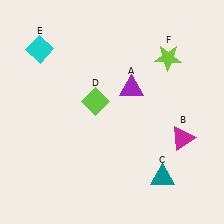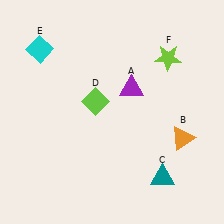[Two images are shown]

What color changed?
The triangle (B) changed from magenta in Image 1 to orange in Image 2.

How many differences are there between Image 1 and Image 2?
There is 1 difference between the two images.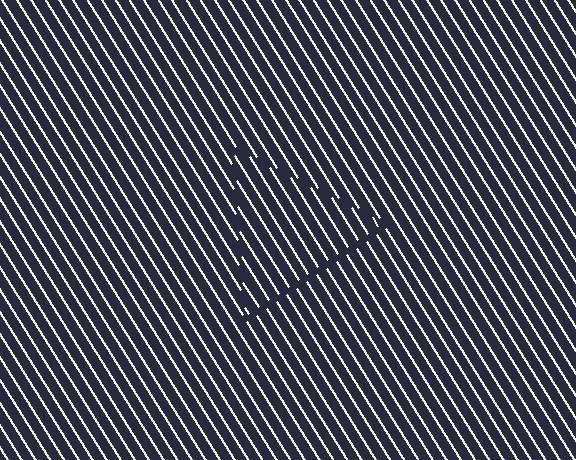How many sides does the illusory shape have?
3 sides — the line-ends trace a triangle.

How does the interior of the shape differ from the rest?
The interior of the shape contains the same grating, shifted by half a period — the contour is defined by the phase discontinuity where line-ends from the inner and outer gratings abut.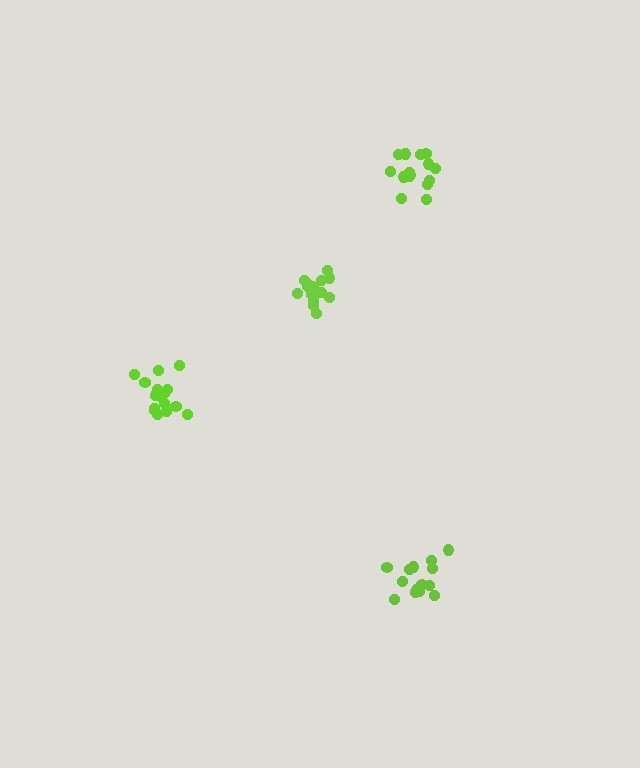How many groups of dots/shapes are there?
There are 4 groups.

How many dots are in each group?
Group 1: 17 dots, Group 2: 16 dots, Group 3: 15 dots, Group 4: 14 dots (62 total).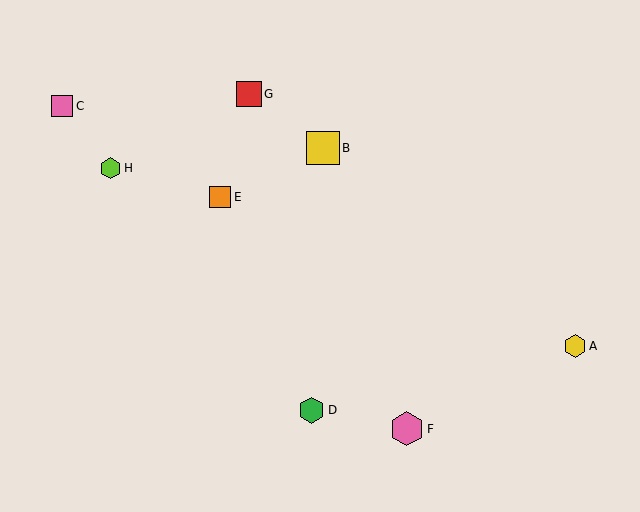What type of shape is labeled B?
Shape B is a yellow square.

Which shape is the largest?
The pink hexagon (labeled F) is the largest.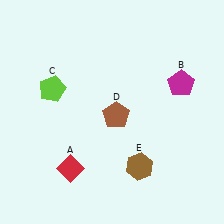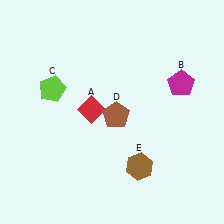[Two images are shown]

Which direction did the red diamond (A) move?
The red diamond (A) moved up.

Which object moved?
The red diamond (A) moved up.